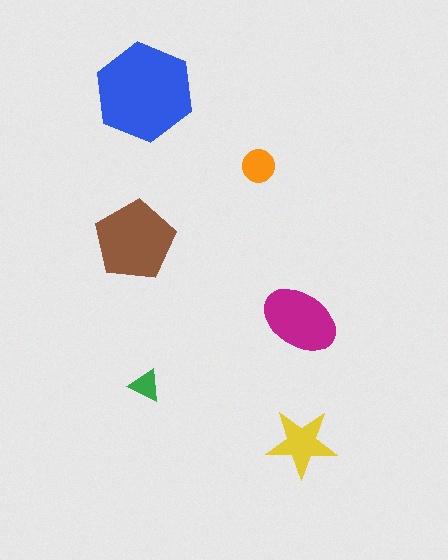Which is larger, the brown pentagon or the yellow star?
The brown pentagon.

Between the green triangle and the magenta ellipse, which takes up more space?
The magenta ellipse.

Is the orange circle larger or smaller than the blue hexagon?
Smaller.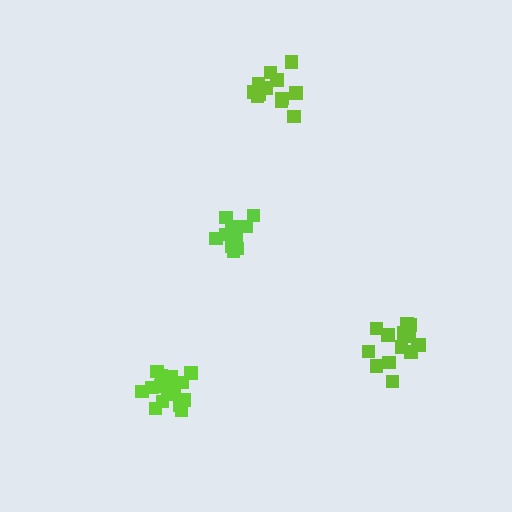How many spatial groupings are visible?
There are 4 spatial groupings.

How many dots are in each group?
Group 1: 12 dots, Group 2: 16 dots, Group 3: 14 dots, Group 4: 13 dots (55 total).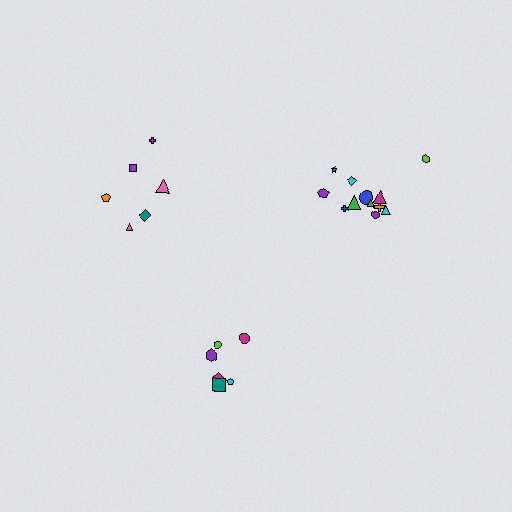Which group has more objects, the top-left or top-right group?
The top-right group.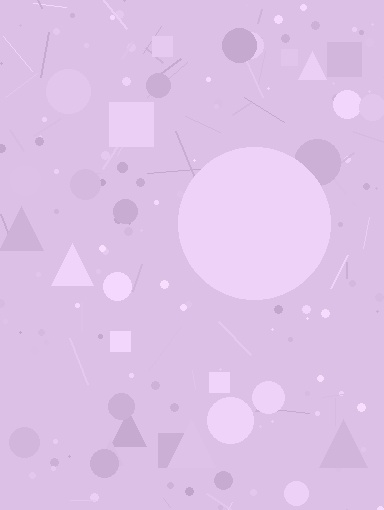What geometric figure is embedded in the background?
A circle is embedded in the background.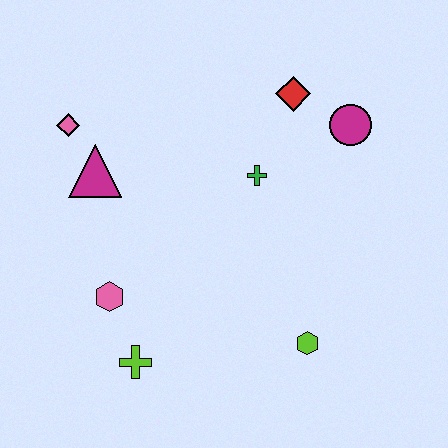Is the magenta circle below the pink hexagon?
No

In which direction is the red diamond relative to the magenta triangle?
The red diamond is to the right of the magenta triangle.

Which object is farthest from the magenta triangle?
The lime hexagon is farthest from the magenta triangle.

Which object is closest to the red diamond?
The magenta circle is closest to the red diamond.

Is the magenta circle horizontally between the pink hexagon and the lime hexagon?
No